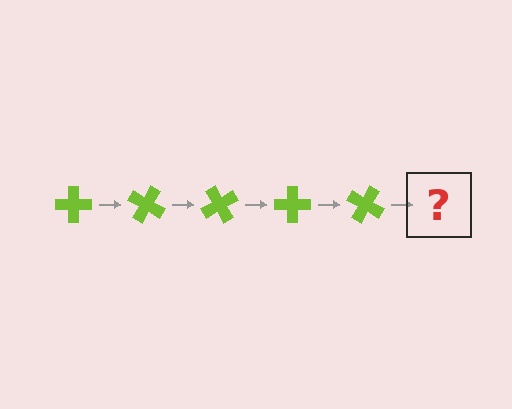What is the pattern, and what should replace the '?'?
The pattern is that the cross rotates 30 degrees each step. The '?' should be a lime cross rotated 150 degrees.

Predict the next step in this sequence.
The next step is a lime cross rotated 150 degrees.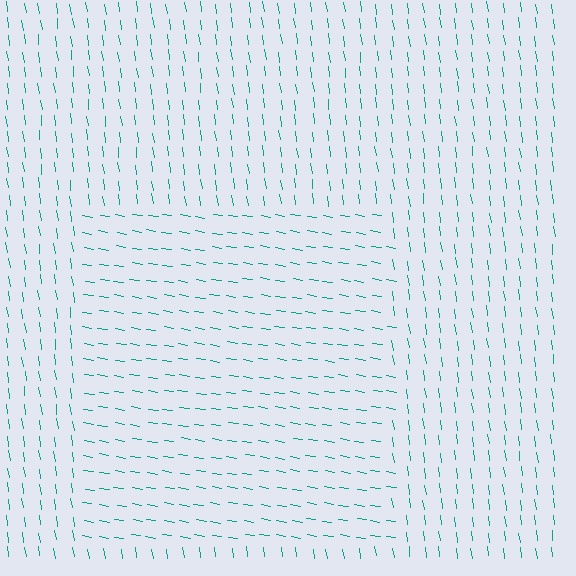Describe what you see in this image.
The image is filled with small teal line segments. A rectangle region in the image has lines oriented differently from the surrounding lines, creating a visible texture boundary.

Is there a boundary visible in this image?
Yes, there is a texture boundary formed by a change in line orientation.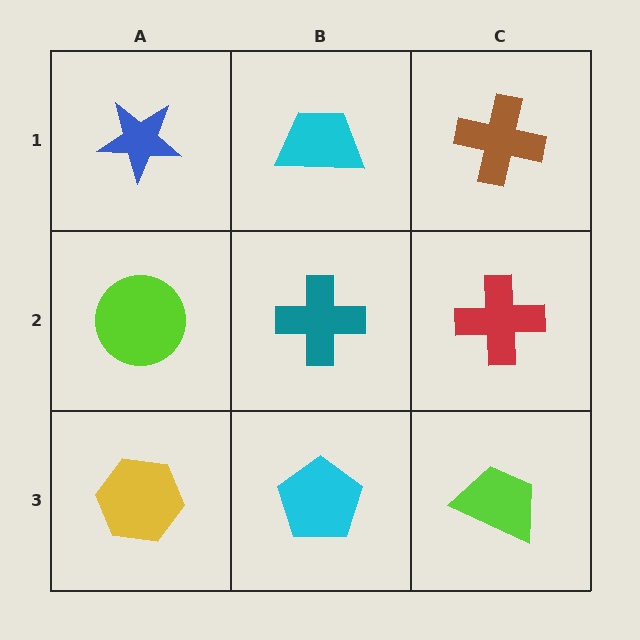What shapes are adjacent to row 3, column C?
A red cross (row 2, column C), a cyan pentagon (row 3, column B).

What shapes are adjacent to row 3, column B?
A teal cross (row 2, column B), a yellow hexagon (row 3, column A), a lime trapezoid (row 3, column C).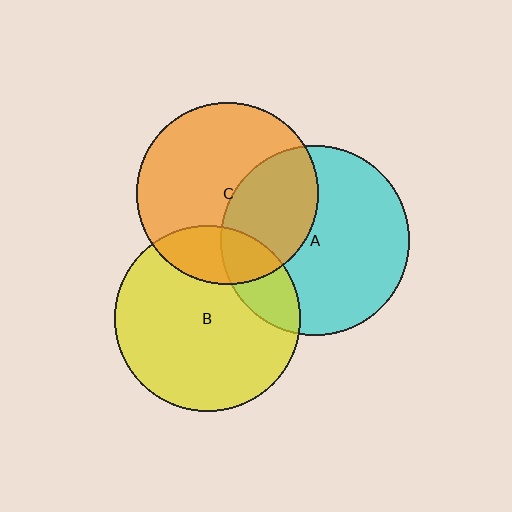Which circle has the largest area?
Circle A (cyan).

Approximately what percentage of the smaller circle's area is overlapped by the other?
Approximately 20%.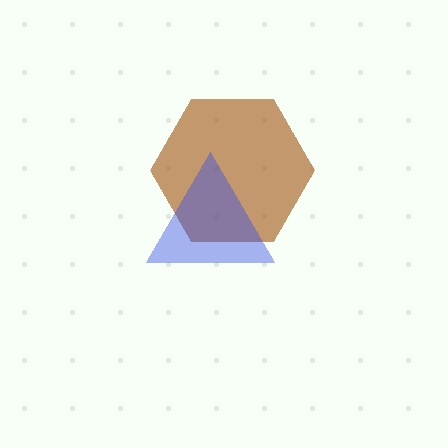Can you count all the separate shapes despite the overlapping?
Yes, there are 2 separate shapes.